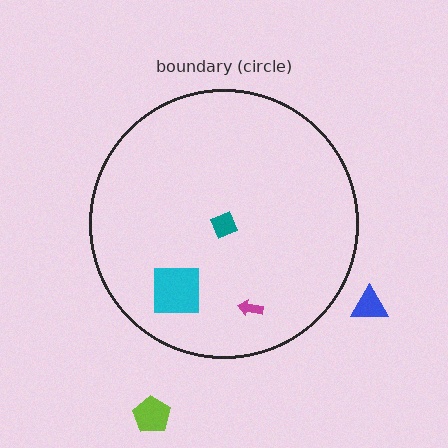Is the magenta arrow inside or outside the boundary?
Inside.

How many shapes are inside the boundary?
3 inside, 2 outside.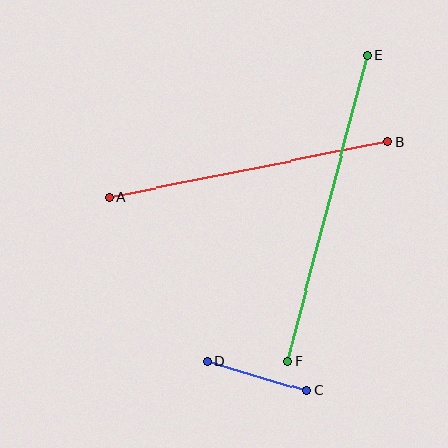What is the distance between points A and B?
The distance is approximately 285 pixels.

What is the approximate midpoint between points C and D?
The midpoint is at approximately (257, 376) pixels.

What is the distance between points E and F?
The distance is approximately 316 pixels.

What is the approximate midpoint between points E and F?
The midpoint is at approximately (327, 208) pixels.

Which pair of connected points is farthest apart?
Points E and F are farthest apart.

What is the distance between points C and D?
The distance is approximately 104 pixels.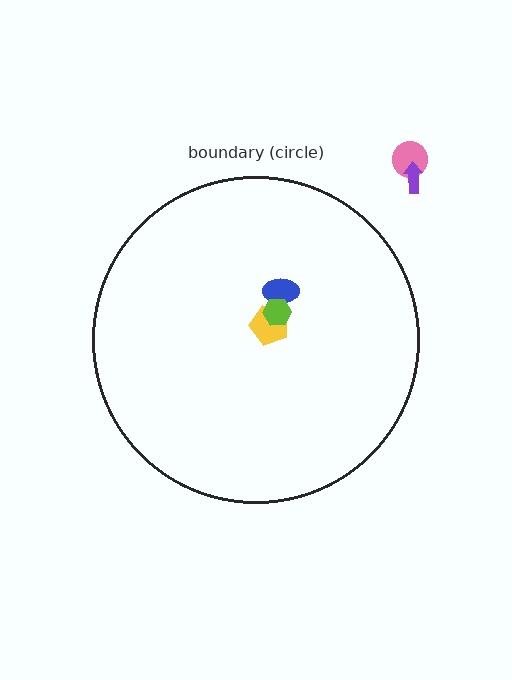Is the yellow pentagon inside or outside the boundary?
Inside.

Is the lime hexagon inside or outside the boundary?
Inside.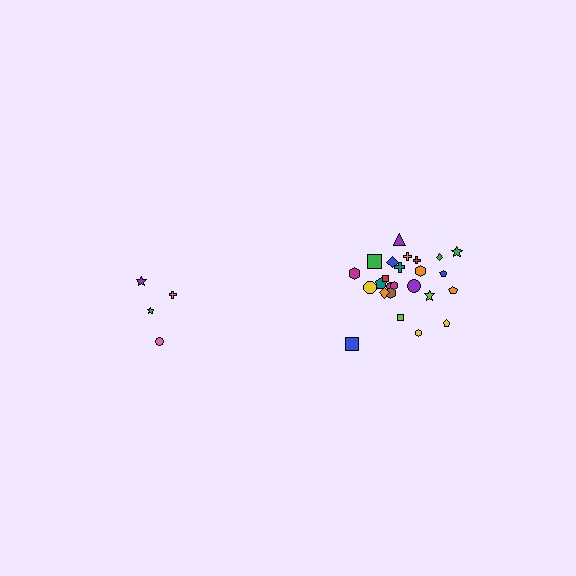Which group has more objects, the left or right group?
The right group.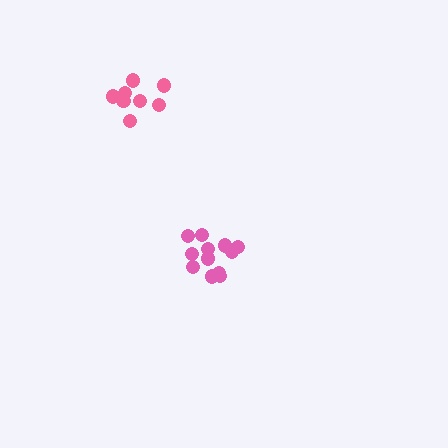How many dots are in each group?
Group 1: 12 dots, Group 2: 8 dots (20 total).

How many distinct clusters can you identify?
There are 2 distinct clusters.